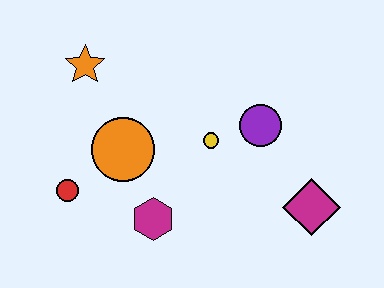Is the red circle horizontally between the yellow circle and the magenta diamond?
No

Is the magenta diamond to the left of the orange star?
No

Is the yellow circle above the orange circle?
Yes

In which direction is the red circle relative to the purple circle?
The red circle is to the left of the purple circle.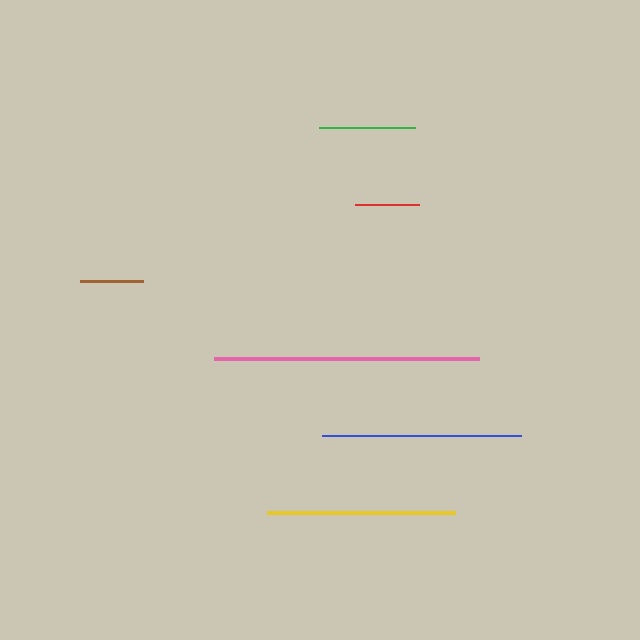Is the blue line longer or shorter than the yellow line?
The blue line is longer than the yellow line.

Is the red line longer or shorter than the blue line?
The blue line is longer than the red line.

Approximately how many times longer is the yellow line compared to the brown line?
The yellow line is approximately 3.0 times the length of the brown line.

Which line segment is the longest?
The pink line is the longest at approximately 265 pixels.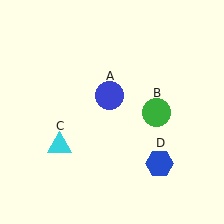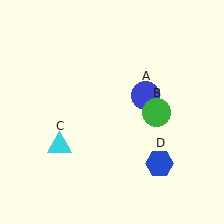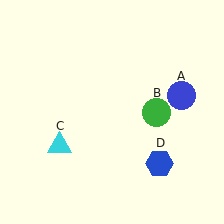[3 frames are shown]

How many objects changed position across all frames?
1 object changed position: blue circle (object A).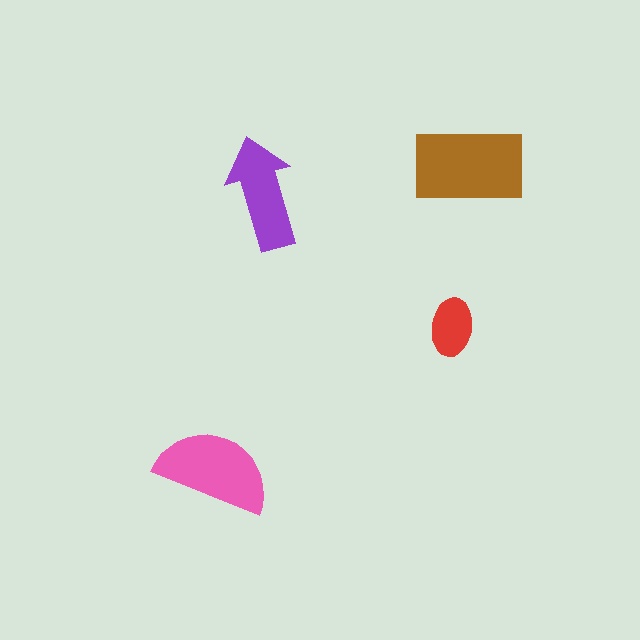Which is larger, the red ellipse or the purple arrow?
The purple arrow.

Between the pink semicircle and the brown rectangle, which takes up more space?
The brown rectangle.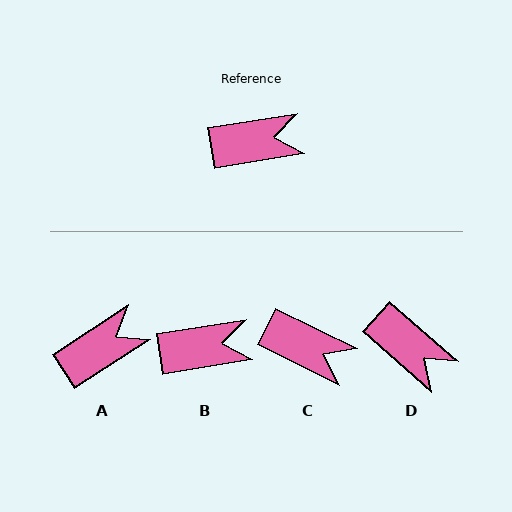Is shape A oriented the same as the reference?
No, it is off by about 24 degrees.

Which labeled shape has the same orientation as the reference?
B.